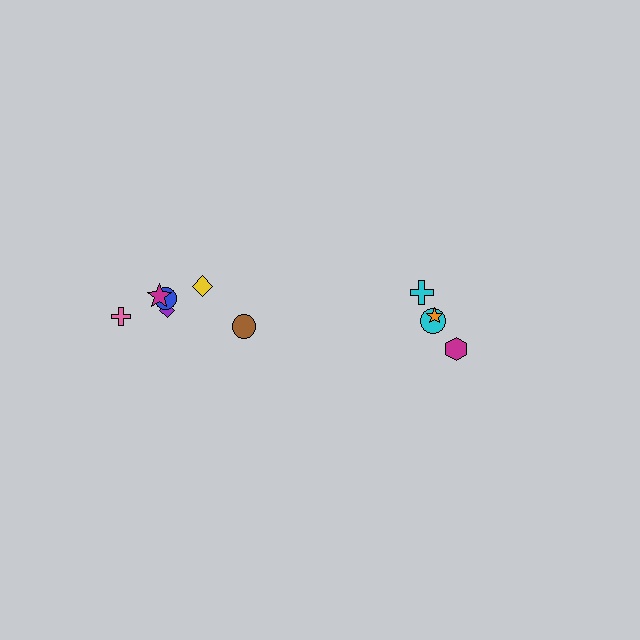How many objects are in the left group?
There are 7 objects.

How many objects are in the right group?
There are 4 objects.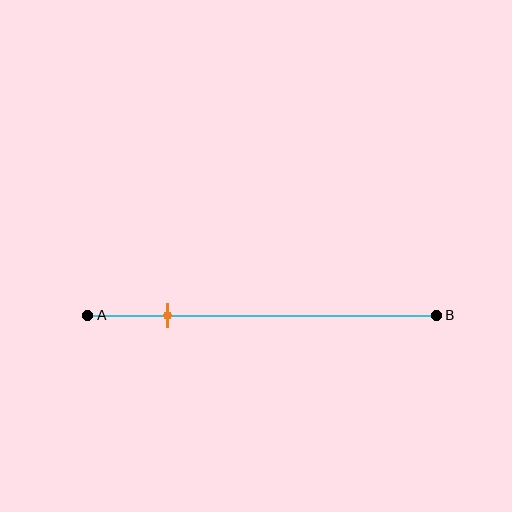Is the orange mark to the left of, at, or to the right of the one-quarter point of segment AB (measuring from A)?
The orange mark is approximately at the one-quarter point of segment AB.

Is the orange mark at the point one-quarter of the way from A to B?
Yes, the mark is approximately at the one-quarter point.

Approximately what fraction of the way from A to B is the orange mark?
The orange mark is approximately 25% of the way from A to B.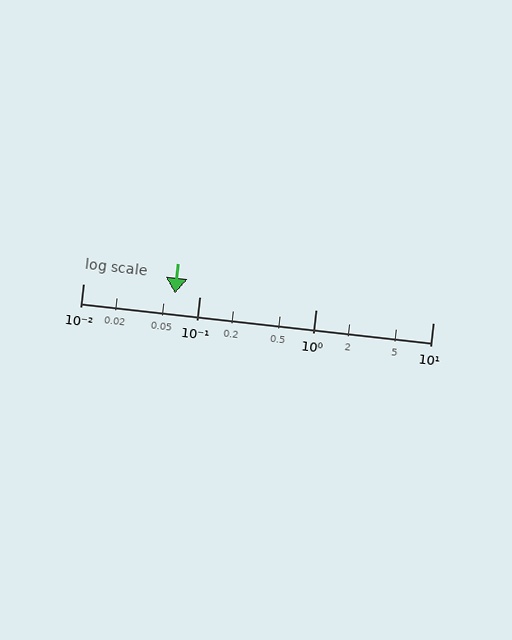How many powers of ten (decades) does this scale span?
The scale spans 3 decades, from 0.01 to 10.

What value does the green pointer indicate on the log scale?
The pointer indicates approximately 0.061.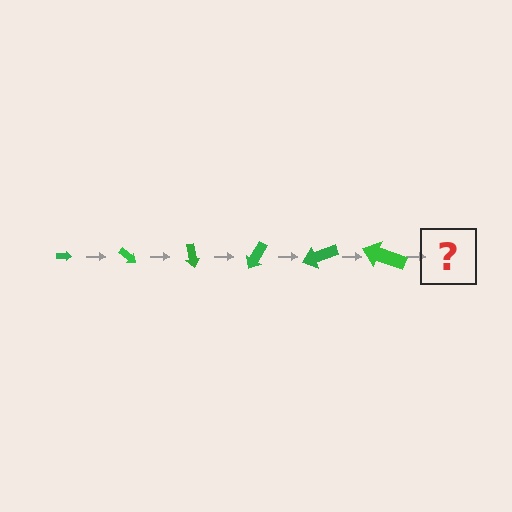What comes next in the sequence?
The next element should be an arrow, larger than the previous one and rotated 240 degrees from the start.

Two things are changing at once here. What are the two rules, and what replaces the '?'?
The two rules are that the arrow grows larger each step and it rotates 40 degrees each step. The '?' should be an arrow, larger than the previous one and rotated 240 degrees from the start.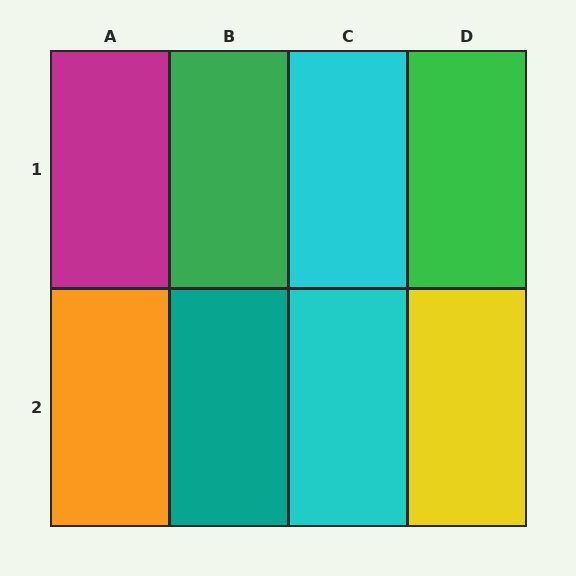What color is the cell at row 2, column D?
Yellow.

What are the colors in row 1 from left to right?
Magenta, green, cyan, green.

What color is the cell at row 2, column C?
Cyan.